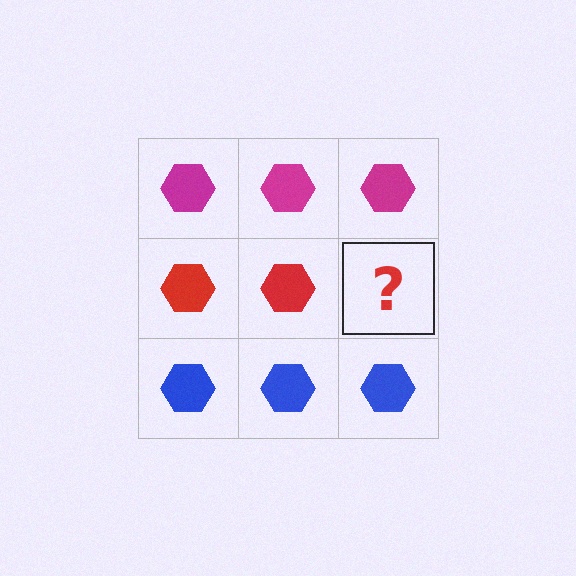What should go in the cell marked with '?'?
The missing cell should contain a red hexagon.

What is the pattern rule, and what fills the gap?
The rule is that each row has a consistent color. The gap should be filled with a red hexagon.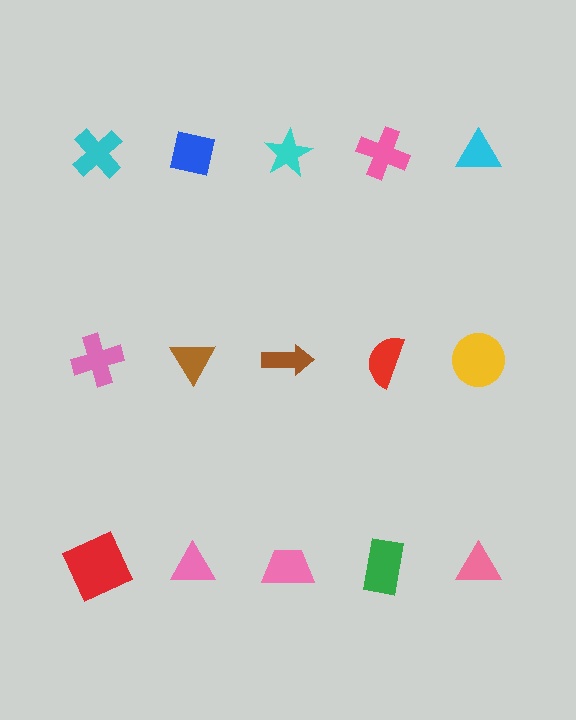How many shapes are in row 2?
5 shapes.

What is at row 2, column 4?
A red semicircle.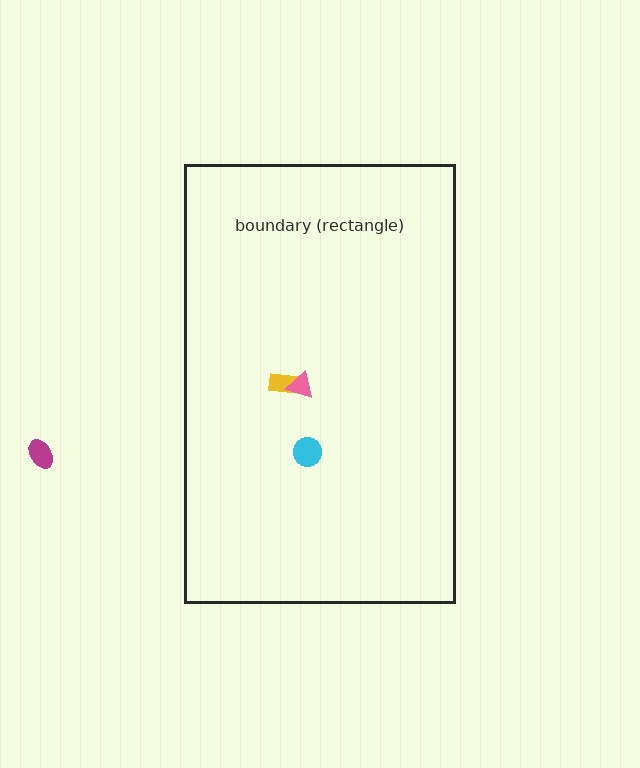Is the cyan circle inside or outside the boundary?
Inside.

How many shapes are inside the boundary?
3 inside, 1 outside.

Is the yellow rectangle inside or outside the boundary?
Inside.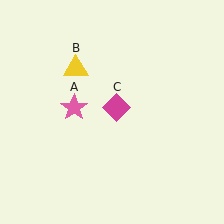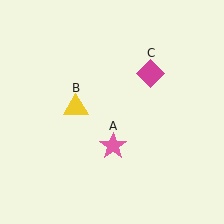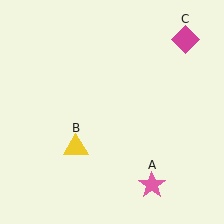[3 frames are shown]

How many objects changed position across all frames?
3 objects changed position: pink star (object A), yellow triangle (object B), magenta diamond (object C).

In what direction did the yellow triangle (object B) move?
The yellow triangle (object B) moved down.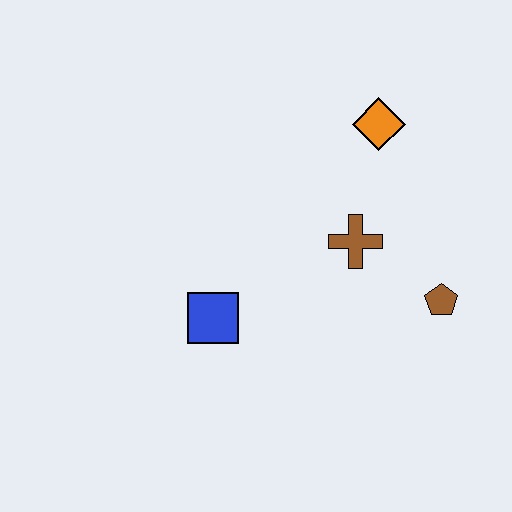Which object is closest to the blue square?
The brown cross is closest to the blue square.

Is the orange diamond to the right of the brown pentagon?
No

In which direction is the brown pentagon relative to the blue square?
The brown pentagon is to the right of the blue square.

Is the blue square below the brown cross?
Yes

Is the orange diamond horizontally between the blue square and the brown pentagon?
Yes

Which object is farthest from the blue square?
The orange diamond is farthest from the blue square.